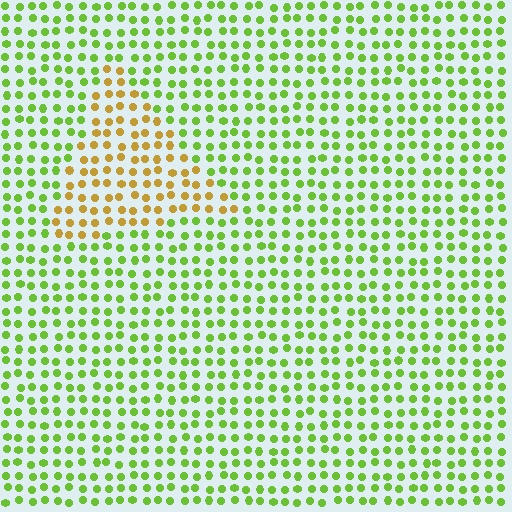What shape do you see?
I see a triangle.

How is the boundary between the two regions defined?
The boundary is defined purely by a slight shift in hue (about 53 degrees). Spacing, size, and orientation are identical on both sides.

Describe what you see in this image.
The image is filled with small lime elements in a uniform arrangement. A triangle-shaped region is visible where the elements are tinted to a slightly different hue, forming a subtle color boundary.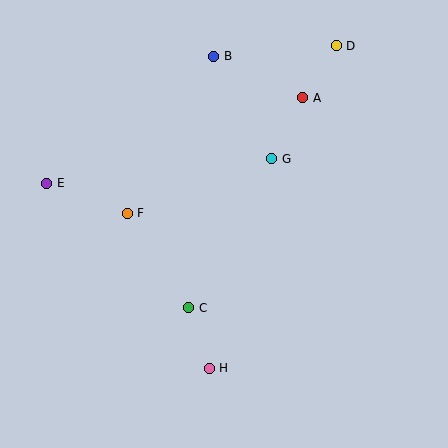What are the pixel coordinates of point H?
Point H is at (209, 368).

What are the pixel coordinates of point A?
Point A is at (303, 98).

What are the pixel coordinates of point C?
Point C is at (189, 308).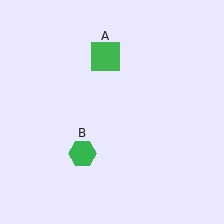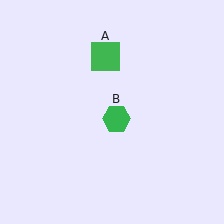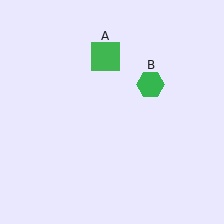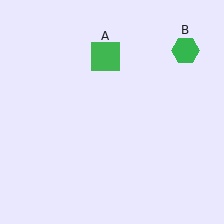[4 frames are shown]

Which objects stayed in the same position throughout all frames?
Green square (object A) remained stationary.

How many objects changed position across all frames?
1 object changed position: green hexagon (object B).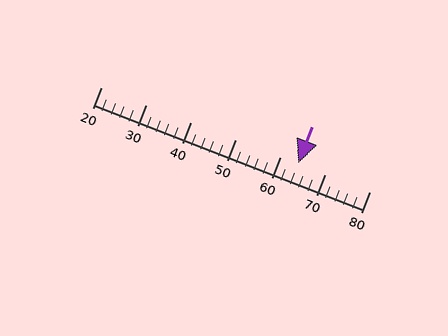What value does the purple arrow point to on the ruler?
The purple arrow points to approximately 64.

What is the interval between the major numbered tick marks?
The major tick marks are spaced 10 units apart.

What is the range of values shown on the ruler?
The ruler shows values from 20 to 80.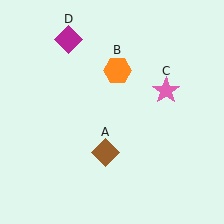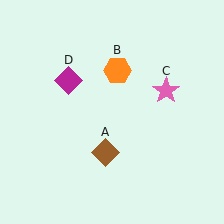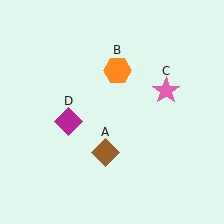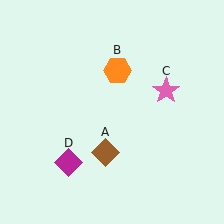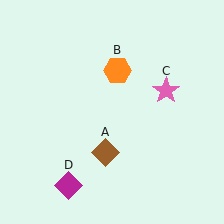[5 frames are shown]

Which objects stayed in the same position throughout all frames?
Brown diamond (object A) and orange hexagon (object B) and pink star (object C) remained stationary.